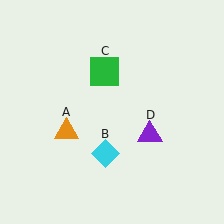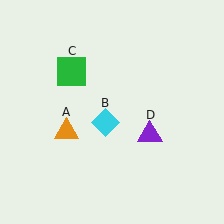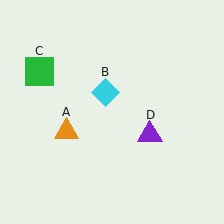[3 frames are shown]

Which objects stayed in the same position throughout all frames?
Orange triangle (object A) and purple triangle (object D) remained stationary.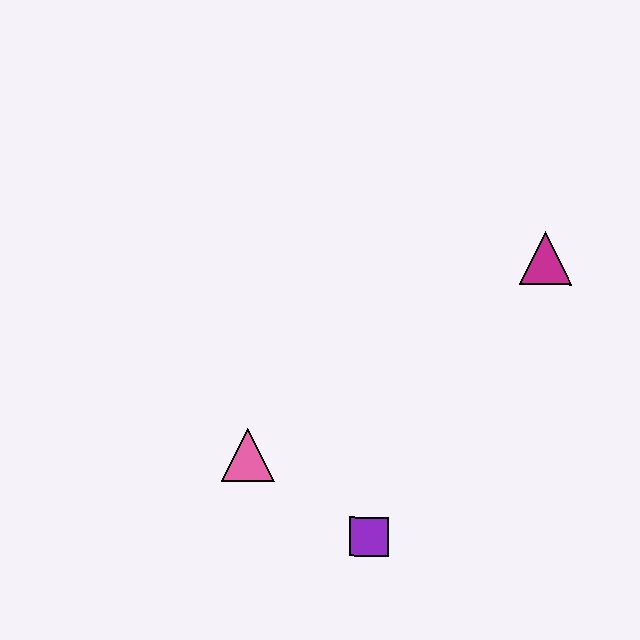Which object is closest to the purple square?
The pink triangle is closest to the purple square.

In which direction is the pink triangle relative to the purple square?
The pink triangle is to the left of the purple square.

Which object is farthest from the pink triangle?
The magenta triangle is farthest from the pink triangle.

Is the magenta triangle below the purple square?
No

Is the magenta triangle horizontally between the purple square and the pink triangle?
No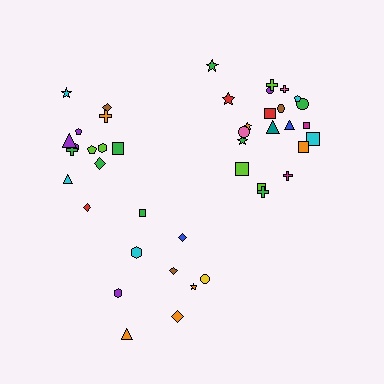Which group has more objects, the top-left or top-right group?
The top-right group.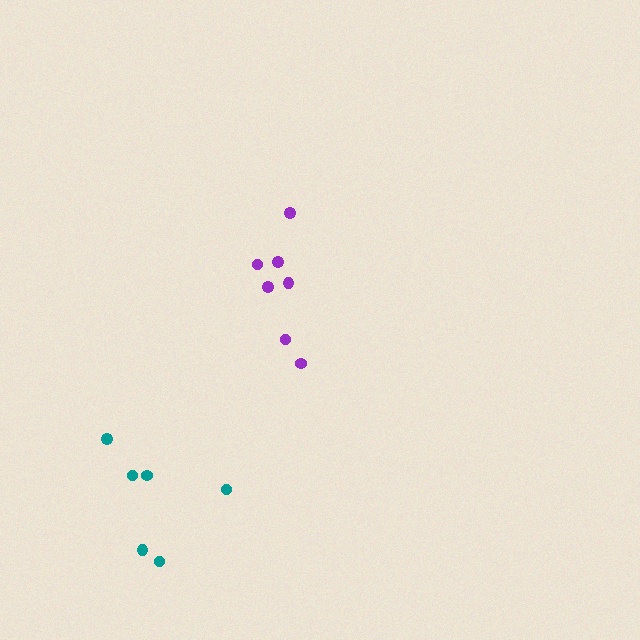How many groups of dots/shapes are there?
There are 2 groups.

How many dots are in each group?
Group 1: 7 dots, Group 2: 6 dots (13 total).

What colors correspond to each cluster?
The clusters are colored: purple, teal.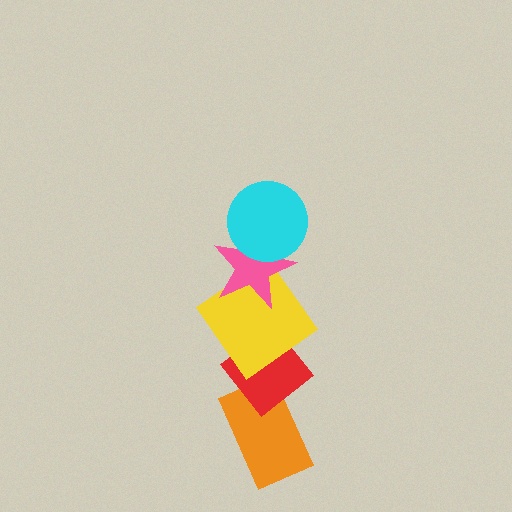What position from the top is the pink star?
The pink star is 2nd from the top.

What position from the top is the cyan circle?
The cyan circle is 1st from the top.